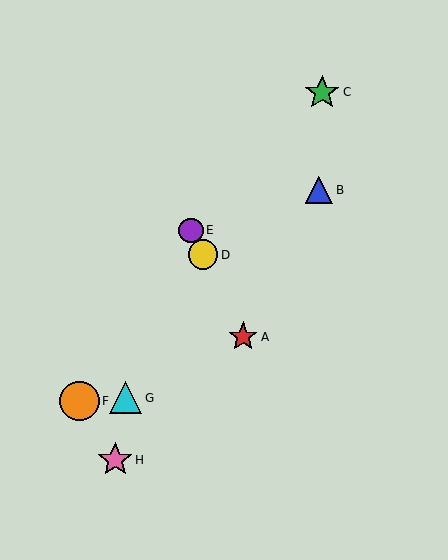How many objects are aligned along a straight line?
3 objects (A, D, E) are aligned along a straight line.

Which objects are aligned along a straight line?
Objects A, D, E are aligned along a straight line.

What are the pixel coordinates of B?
Object B is at (319, 190).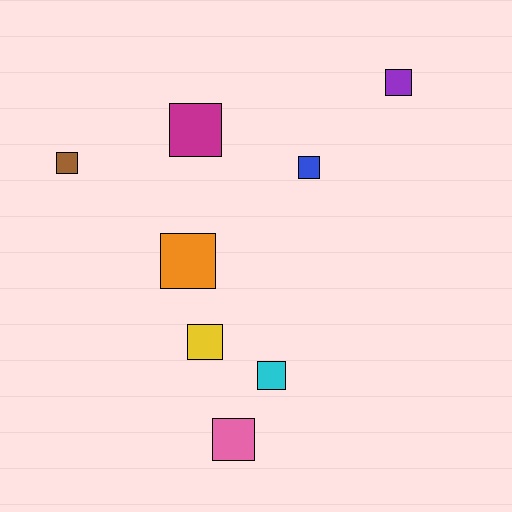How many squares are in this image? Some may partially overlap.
There are 8 squares.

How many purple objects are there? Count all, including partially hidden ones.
There is 1 purple object.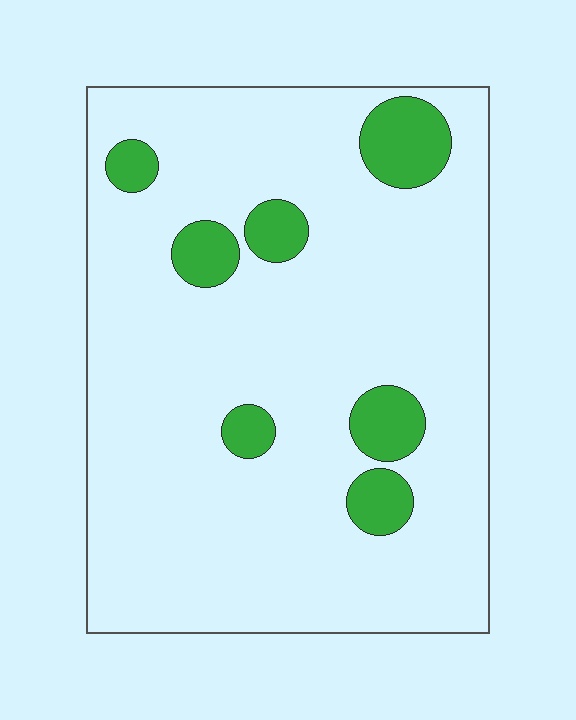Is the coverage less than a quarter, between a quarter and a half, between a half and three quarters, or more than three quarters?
Less than a quarter.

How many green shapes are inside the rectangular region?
7.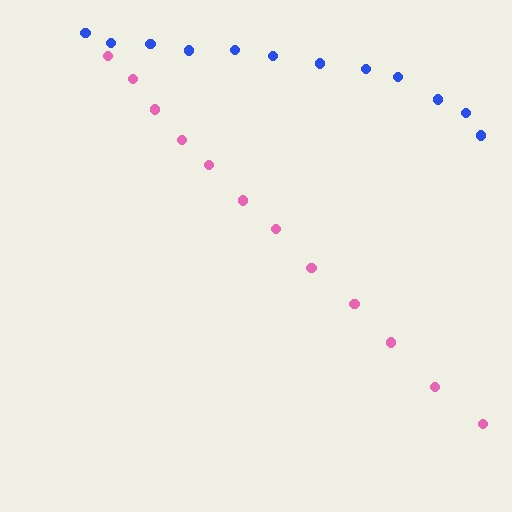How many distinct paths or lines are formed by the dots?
There are 2 distinct paths.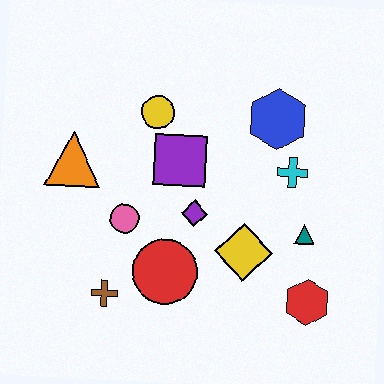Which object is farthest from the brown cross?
The blue hexagon is farthest from the brown cross.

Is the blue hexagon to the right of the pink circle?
Yes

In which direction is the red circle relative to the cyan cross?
The red circle is to the left of the cyan cross.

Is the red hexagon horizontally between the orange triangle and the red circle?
No